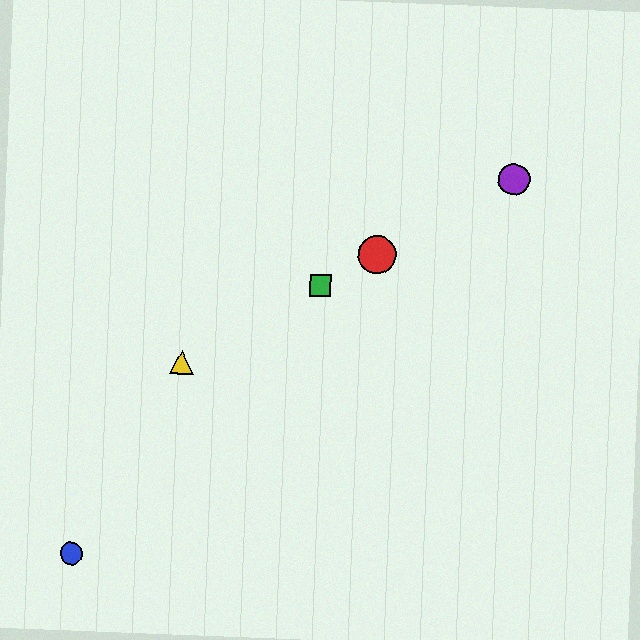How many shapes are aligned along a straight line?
4 shapes (the red circle, the green square, the yellow triangle, the purple circle) are aligned along a straight line.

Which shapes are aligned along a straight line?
The red circle, the green square, the yellow triangle, the purple circle are aligned along a straight line.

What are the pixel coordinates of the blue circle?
The blue circle is at (71, 553).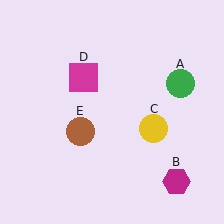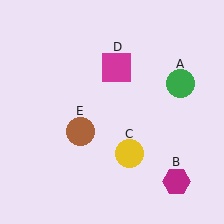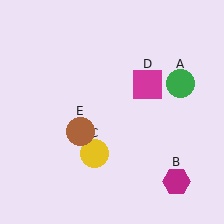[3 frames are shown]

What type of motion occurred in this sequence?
The yellow circle (object C), magenta square (object D) rotated clockwise around the center of the scene.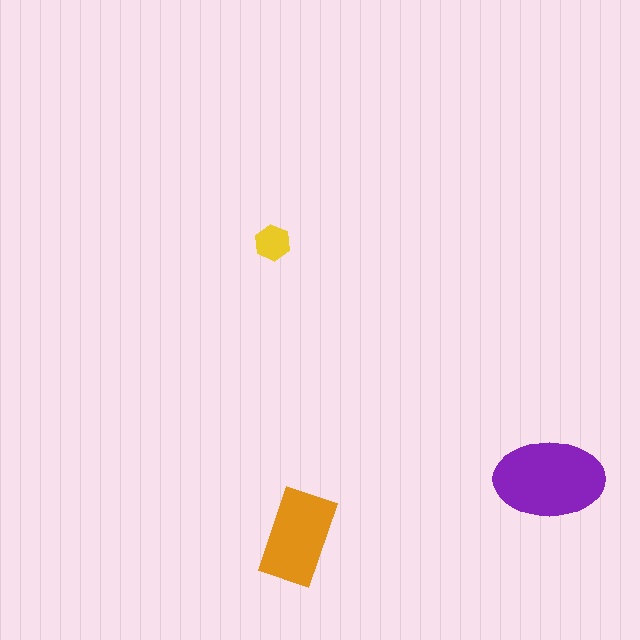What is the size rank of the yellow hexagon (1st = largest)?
3rd.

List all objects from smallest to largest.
The yellow hexagon, the orange rectangle, the purple ellipse.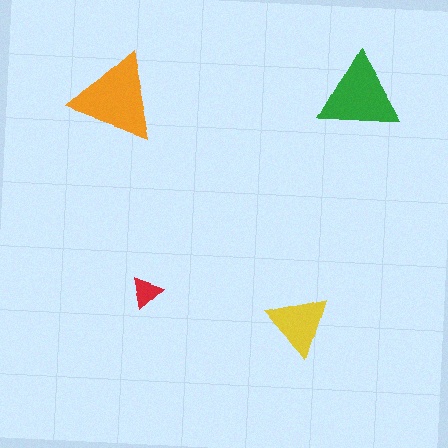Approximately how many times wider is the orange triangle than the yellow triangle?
About 1.5 times wider.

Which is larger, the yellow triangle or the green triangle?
The green one.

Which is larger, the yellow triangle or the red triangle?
The yellow one.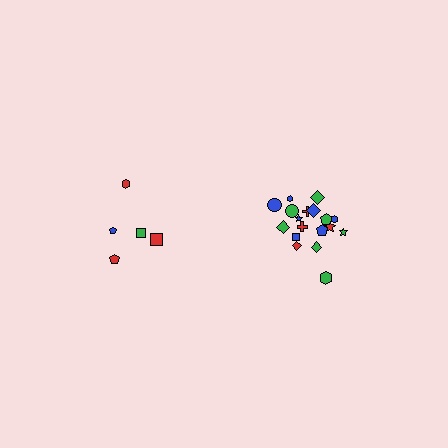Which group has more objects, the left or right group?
The right group.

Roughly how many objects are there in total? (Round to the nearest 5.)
Roughly 25 objects in total.